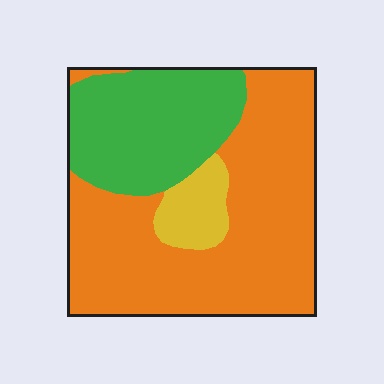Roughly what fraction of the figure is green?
Green covers roughly 30% of the figure.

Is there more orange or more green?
Orange.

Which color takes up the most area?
Orange, at roughly 60%.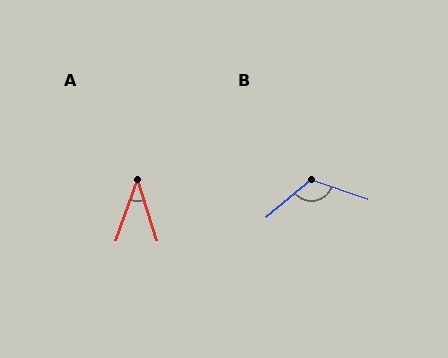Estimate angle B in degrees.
Approximately 120 degrees.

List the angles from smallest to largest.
A (37°), B (120°).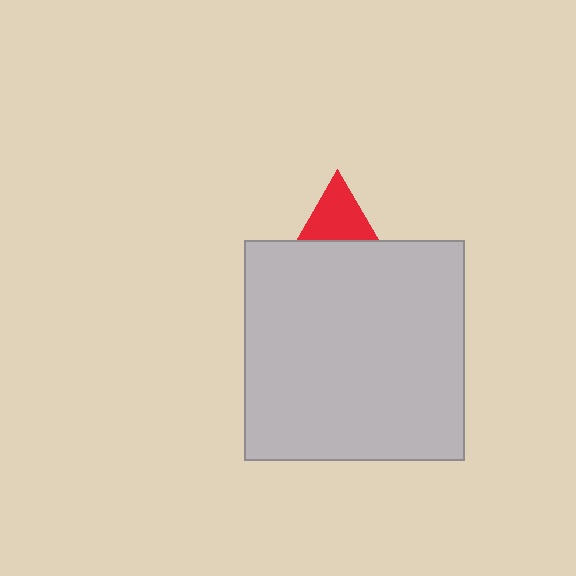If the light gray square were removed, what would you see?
You would see the complete red triangle.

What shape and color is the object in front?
The object in front is a light gray square.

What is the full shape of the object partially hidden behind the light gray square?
The partially hidden object is a red triangle.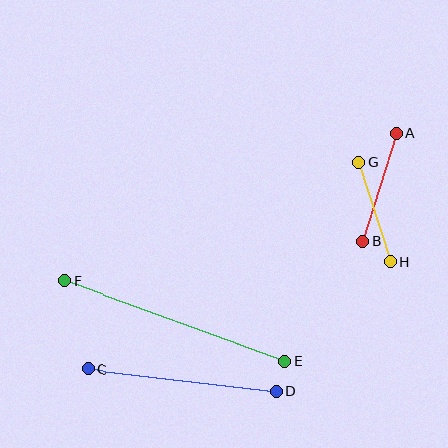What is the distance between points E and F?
The distance is approximately 235 pixels.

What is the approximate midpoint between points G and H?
The midpoint is at approximately (375, 212) pixels.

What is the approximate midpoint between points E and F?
The midpoint is at approximately (175, 321) pixels.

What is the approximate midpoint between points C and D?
The midpoint is at approximately (183, 380) pixels.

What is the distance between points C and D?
The distance is approximately 189 pixels.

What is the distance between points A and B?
The distance is approximately 113 pixels.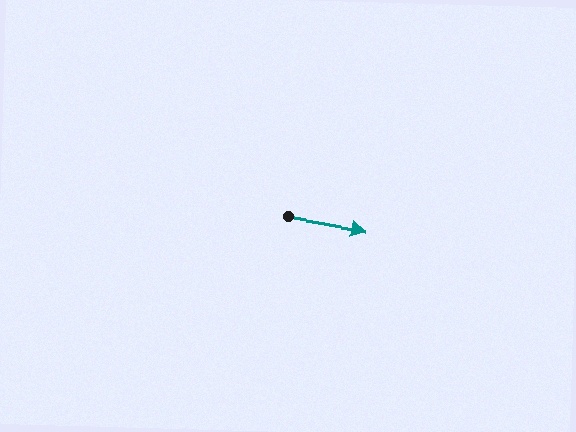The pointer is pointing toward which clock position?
Roughly 3 o'clock.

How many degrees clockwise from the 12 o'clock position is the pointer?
Approximately 100 degrees.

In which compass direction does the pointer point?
East.